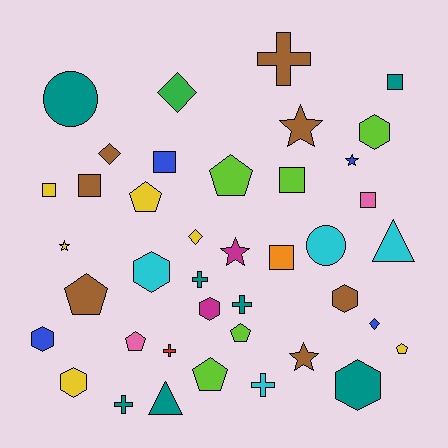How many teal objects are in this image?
There are 7 teal objects.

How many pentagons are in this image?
There are 7 pentagons.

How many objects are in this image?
There are 40 objects.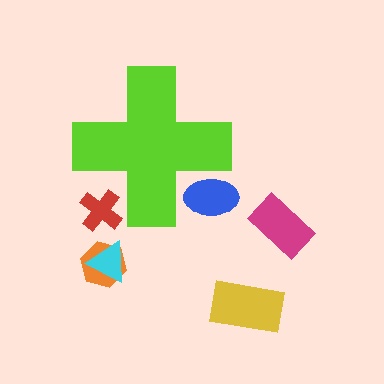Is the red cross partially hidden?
Yes, the red cross is partially hidden behind the lime cross.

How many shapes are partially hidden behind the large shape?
2 shapes are partially hidden.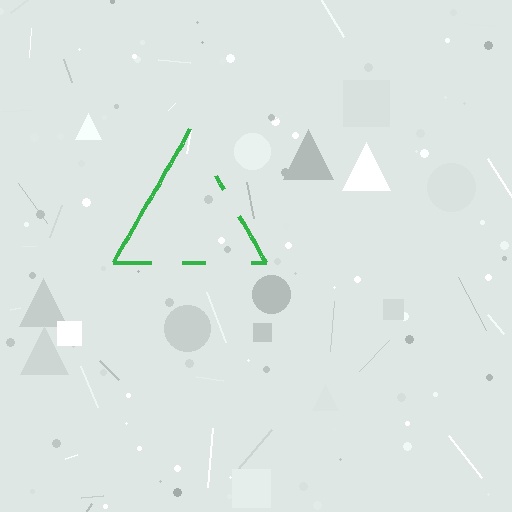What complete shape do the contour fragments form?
The contour fragments form a triangle.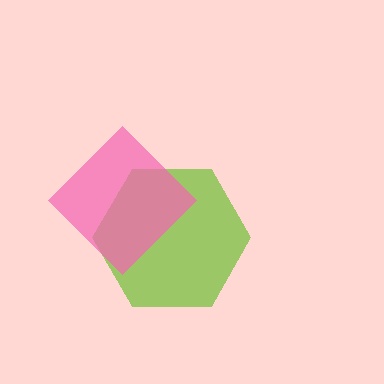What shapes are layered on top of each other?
The layered shapes are: a lime hexagon, a pink diamond.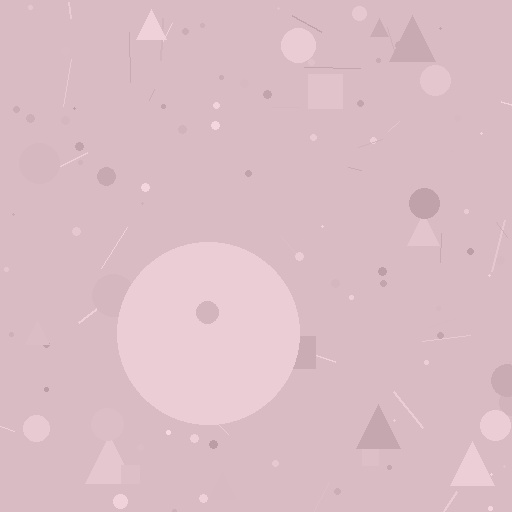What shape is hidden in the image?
A circle is hidden in the image.